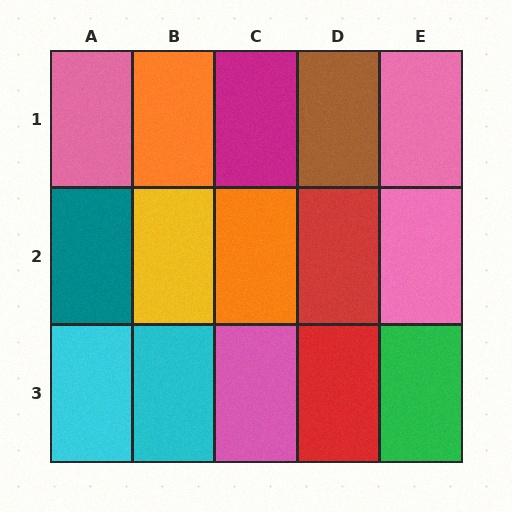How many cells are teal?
1 cell is teal.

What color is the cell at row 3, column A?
Cyan.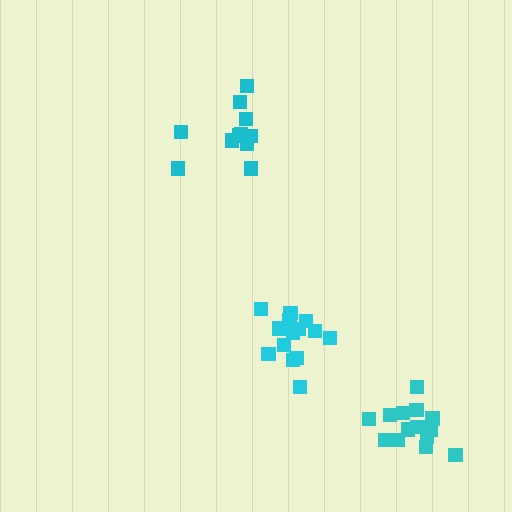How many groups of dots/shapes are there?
There are 3 groups.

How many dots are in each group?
Group 1: 11 dots, Group 2: 14 dots, Group 3: 14 dots (39 total).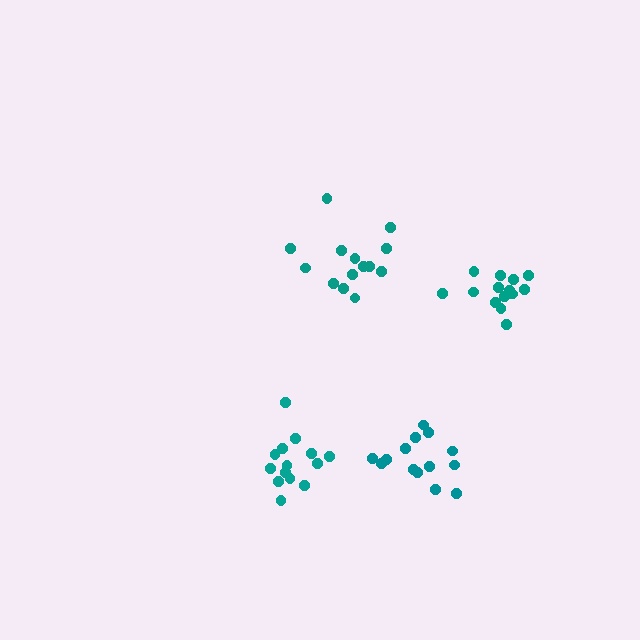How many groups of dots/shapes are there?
There are 4 groups.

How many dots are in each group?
Group 1: 14 dots, Group 2: 14 dots, Group 3: 14 dots, Group 4: 14 dots (56 total).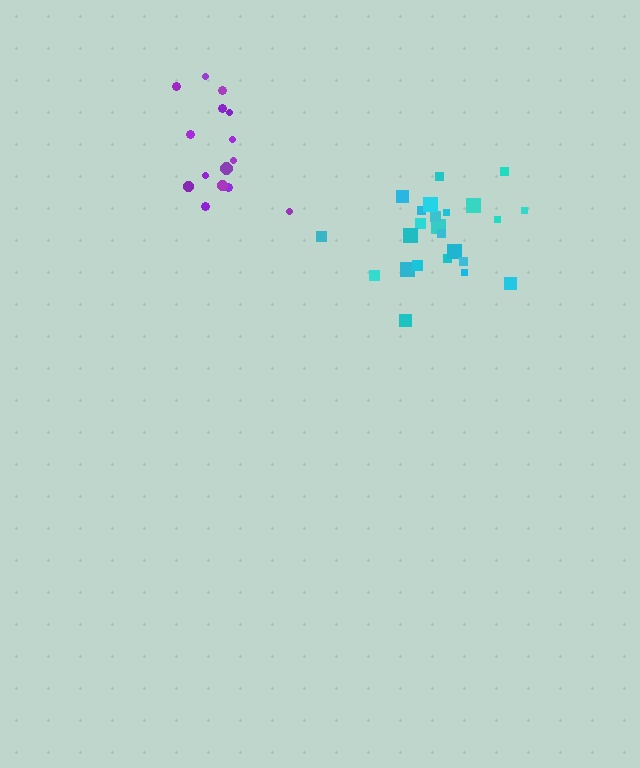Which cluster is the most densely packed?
Purple.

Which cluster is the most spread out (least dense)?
Cyan.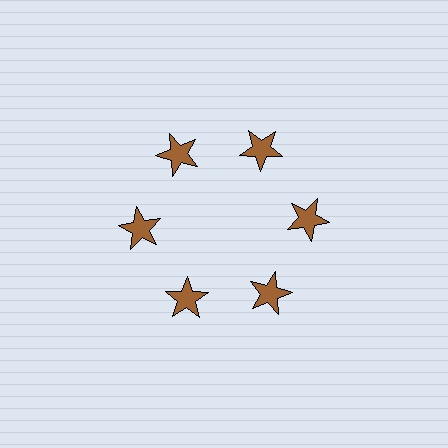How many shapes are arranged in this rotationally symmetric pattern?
There are 6 shapes, arranged in 6 groups of 1.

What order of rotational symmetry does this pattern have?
This pattern has 6-fold rotational symmetry.